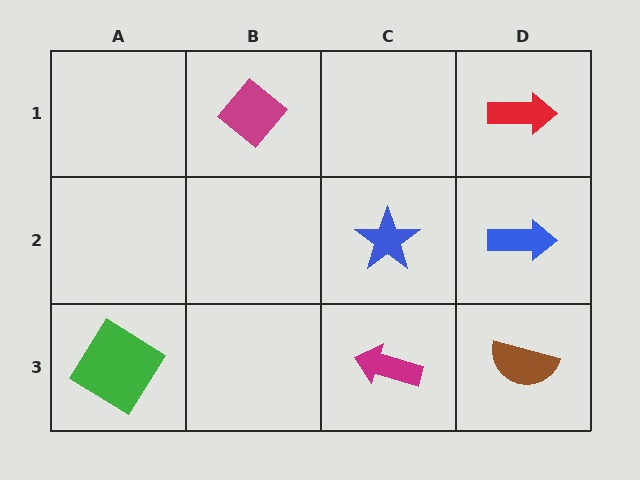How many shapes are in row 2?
2 shapes.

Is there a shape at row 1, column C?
No, that cell is empty.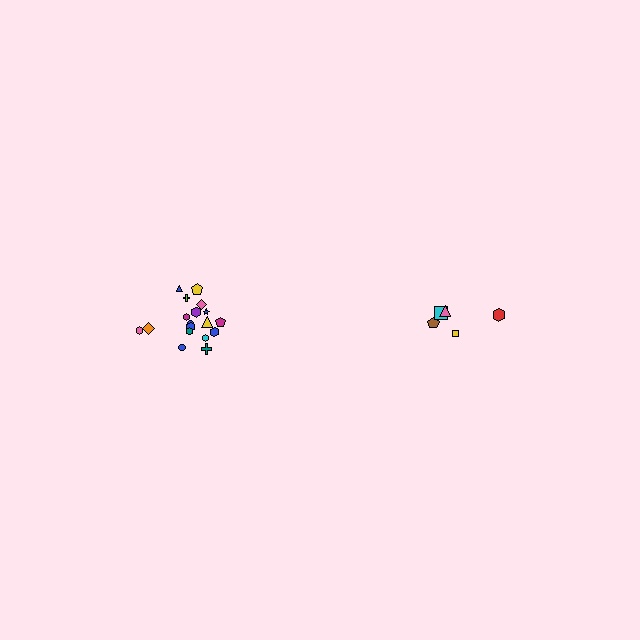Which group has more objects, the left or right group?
The left group.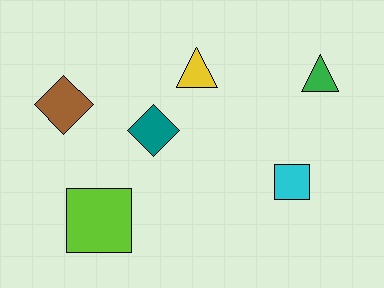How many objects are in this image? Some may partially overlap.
There are 6 objects.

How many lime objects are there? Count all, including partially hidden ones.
There is 1 lime object.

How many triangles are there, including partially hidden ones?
There are 2 triangles.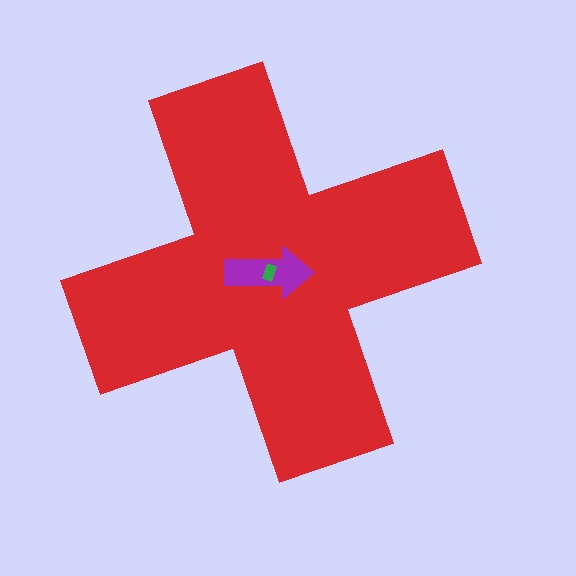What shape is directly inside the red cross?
The purple arrow.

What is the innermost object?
The green rectangle.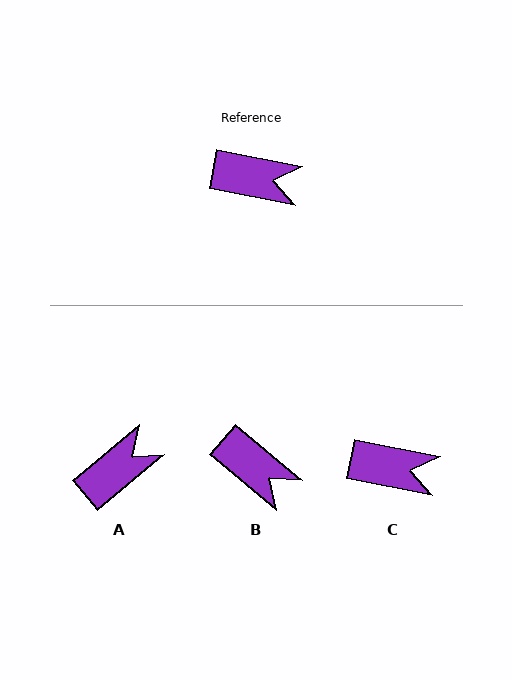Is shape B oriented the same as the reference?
No, it is off by about 29 degrees.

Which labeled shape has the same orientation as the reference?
C.